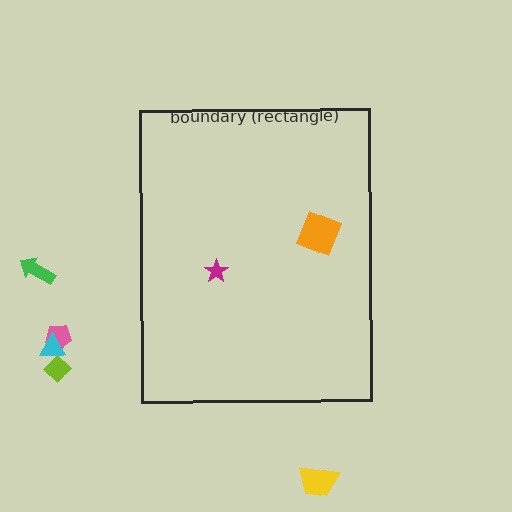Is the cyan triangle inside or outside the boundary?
Outside.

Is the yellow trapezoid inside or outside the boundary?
Outside.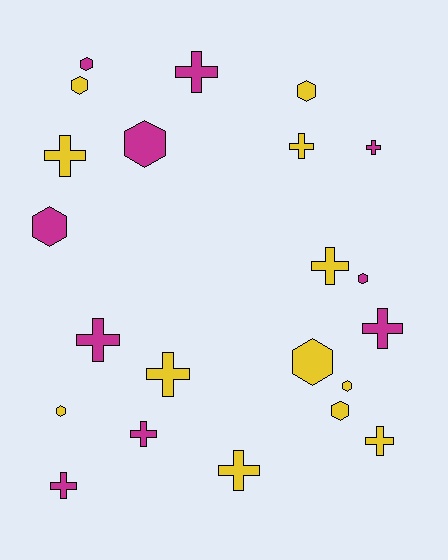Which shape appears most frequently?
Cross, with 12 objects.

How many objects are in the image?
There are 22 objects.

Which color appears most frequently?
Yellow, with 12 objects.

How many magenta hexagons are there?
There are 4 magenta hexagons.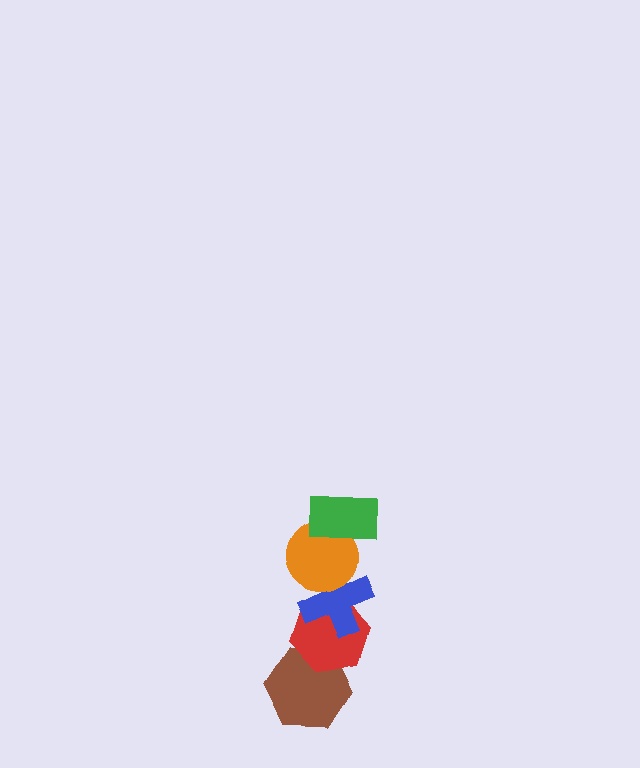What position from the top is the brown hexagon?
The brown hexagon is 5th from the top.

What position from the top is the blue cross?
The blue cross is 3rd from the top.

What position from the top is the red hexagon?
The red hexagon is 4th from the top.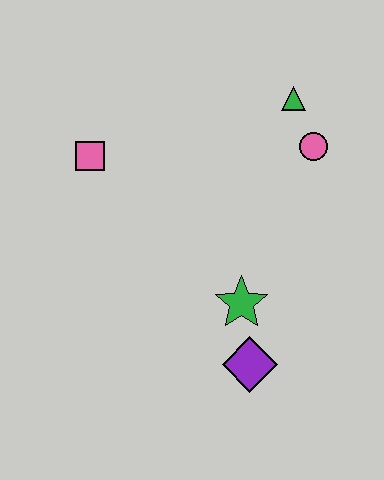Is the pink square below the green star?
No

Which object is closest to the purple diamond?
The green star is closest to the purple diamond.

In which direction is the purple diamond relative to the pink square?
The purple diamond is below the pink square.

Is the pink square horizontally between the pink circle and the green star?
No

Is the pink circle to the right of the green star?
Yes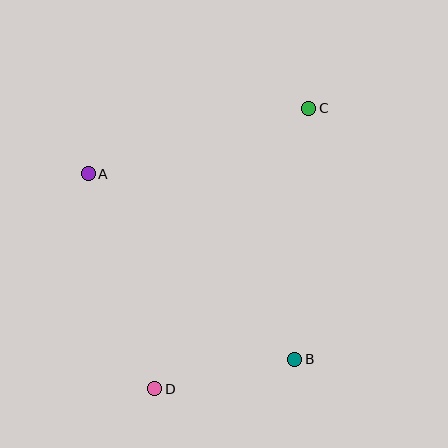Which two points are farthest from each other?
Points C and D are farthest from each other.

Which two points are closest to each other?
Points B and D are closest to each other.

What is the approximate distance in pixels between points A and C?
The distance between A and C is approximately 230 pixels.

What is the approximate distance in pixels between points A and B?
The distance between A and B is approximately 278 pixels.